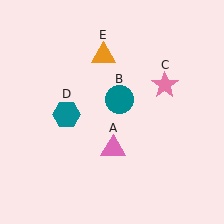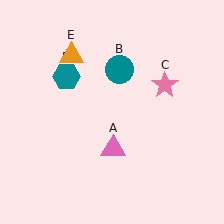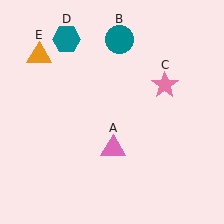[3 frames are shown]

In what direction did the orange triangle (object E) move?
The orange triangle (object E) moved left.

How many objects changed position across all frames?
3 objects changed position: teal circle (object B), teal hexagon (object D), orange triangle (object E).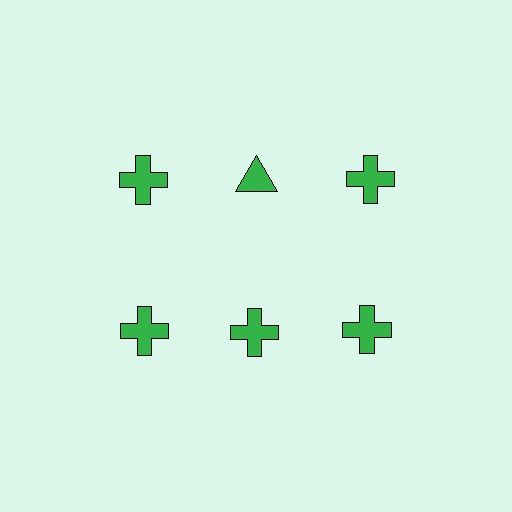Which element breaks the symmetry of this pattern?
The green triangle in the top row, second from left column breaks the symmetry. All other shapes are green crosses.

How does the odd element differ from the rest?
It has a different shape: triangle instead of cross.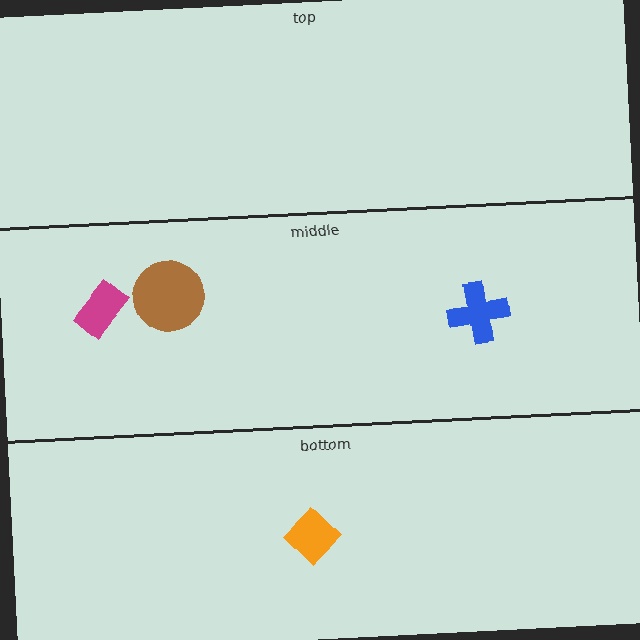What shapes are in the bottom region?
The orange diamond.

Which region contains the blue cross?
The middle region.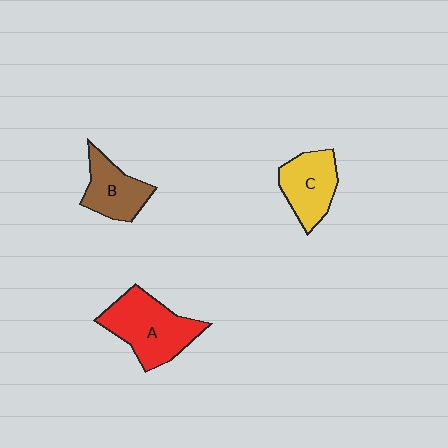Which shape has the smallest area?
Shape B (brown).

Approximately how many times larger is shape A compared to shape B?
Approximately 1.5 times.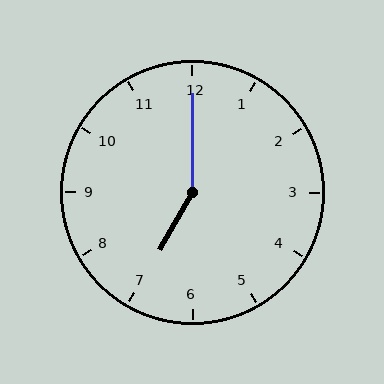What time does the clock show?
7:00.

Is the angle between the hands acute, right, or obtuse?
It is obtuse.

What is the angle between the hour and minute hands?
Approximately 150 degrees.